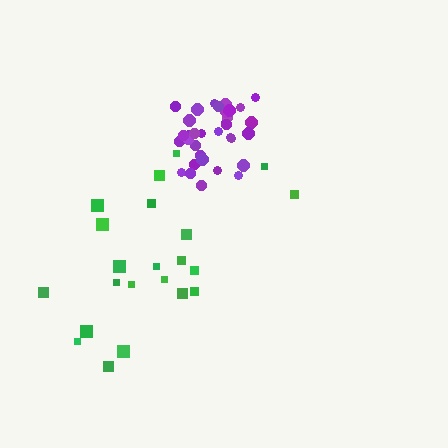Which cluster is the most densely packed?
Purple.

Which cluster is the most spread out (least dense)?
Green.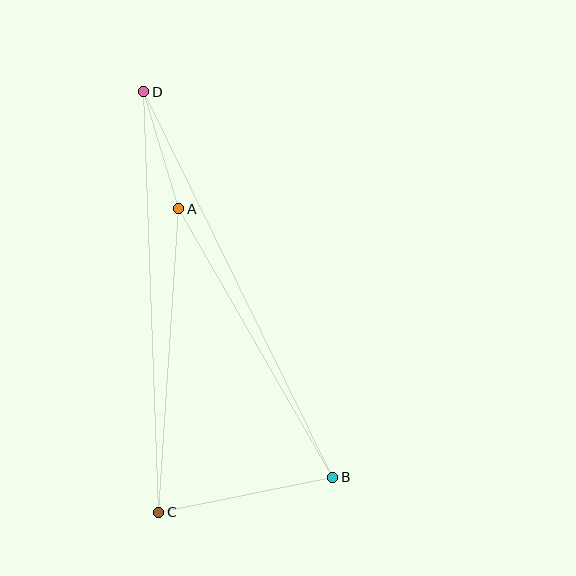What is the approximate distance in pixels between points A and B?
The distance between A and B is approximately 309 pixels.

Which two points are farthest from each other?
Points B and D are farthest from each other.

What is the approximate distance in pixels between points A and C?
The distance between A and C is approximately 304 pixels.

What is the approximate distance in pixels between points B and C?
The distance between B and C is approximately 178 pixels.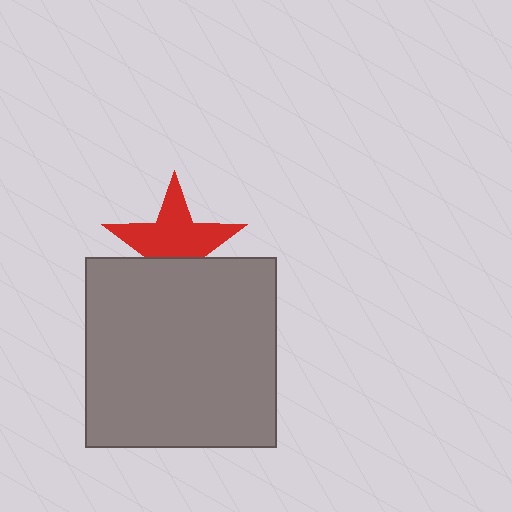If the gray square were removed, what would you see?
You would see the complete red star.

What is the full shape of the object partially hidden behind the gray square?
The partially hidden object is a red star.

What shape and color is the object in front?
The object in front is a gray square.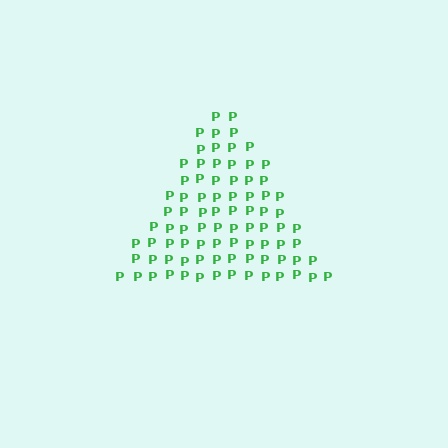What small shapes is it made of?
It is made of small letter P's.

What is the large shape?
The large shape is a triangle.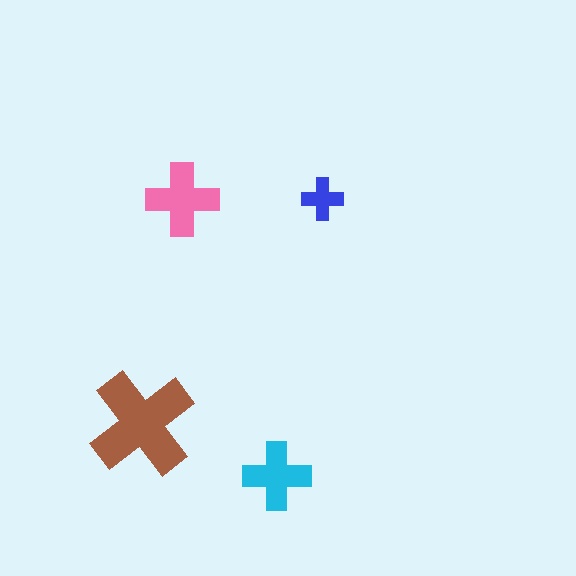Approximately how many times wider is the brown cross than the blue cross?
About 2.5 times wider.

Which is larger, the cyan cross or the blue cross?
The cyan one.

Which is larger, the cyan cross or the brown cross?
The brown one.